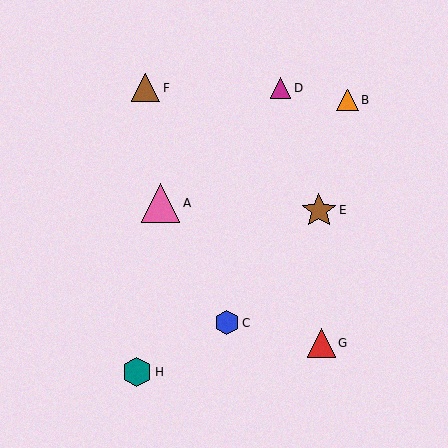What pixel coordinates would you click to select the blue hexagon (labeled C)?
Click at (227, 323) to select the blue hexagon C.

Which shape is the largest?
The pink triangle (labeled A) is the largest.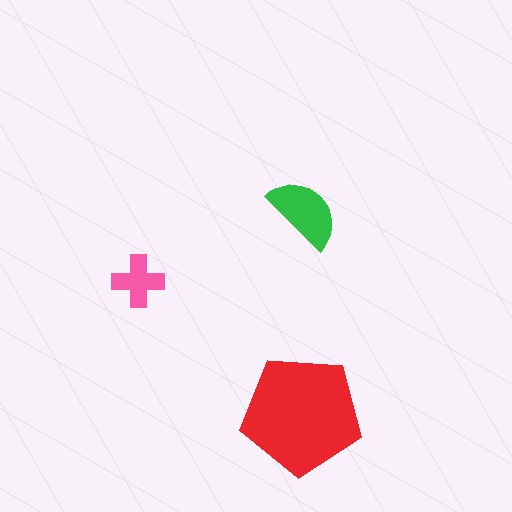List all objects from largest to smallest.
The red pentagon, the green semicircle, the pink cross.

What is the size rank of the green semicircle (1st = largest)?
2nd.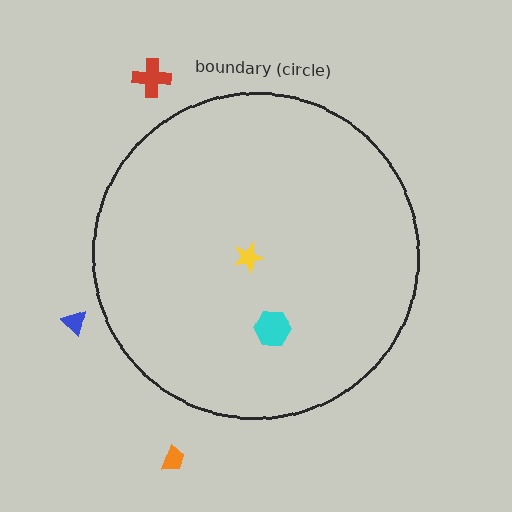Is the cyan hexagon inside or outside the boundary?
Inside.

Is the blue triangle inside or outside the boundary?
Outside.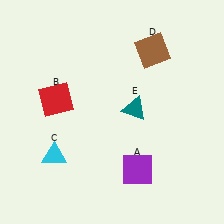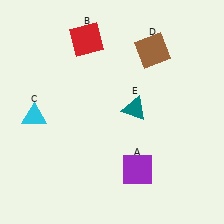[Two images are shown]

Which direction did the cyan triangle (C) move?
The cyan triangle (C) moved up.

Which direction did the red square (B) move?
The red square (B) moved up.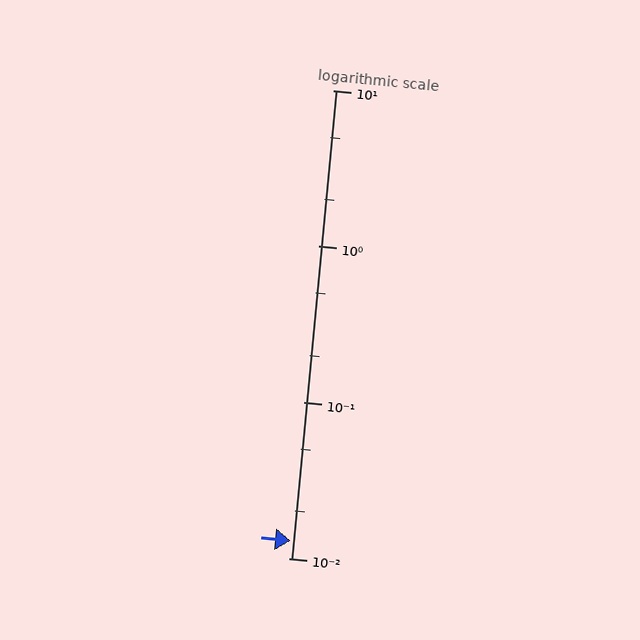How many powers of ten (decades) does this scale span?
The scale spans 3 decades, from 0.01 to 10.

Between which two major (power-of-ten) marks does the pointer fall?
The pointer is between 0.01 and 0.1.